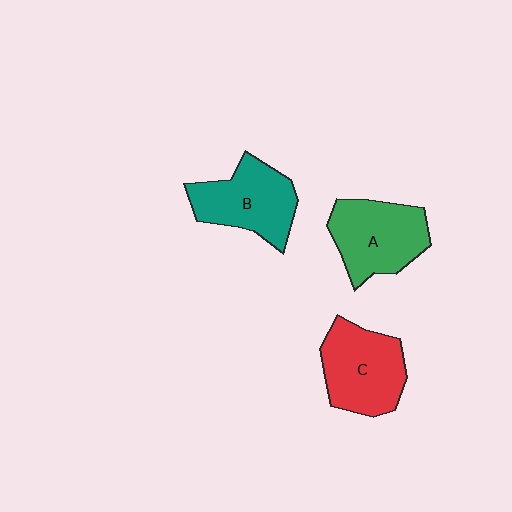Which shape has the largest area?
Shape C (red).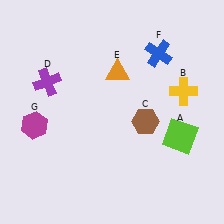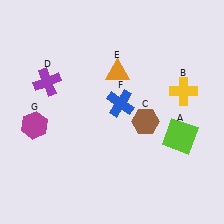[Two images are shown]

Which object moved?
The blue cross (F) moved down.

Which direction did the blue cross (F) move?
The blue cross (F) moved down.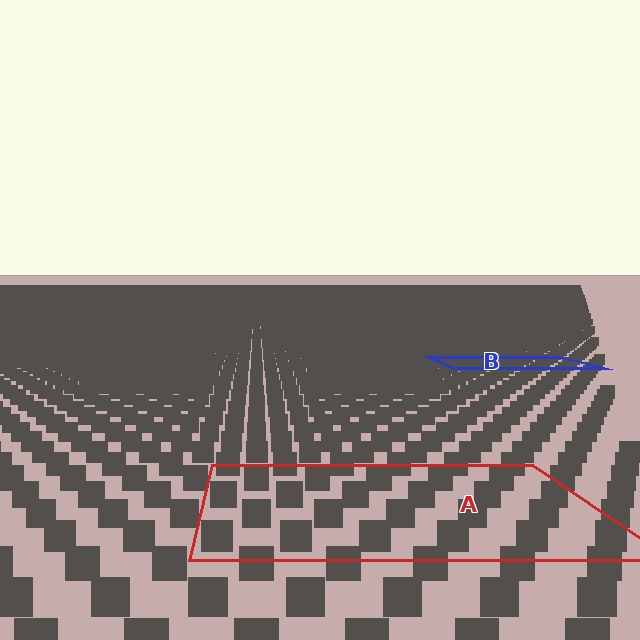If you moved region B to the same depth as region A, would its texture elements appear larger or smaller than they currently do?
They would appear larger. At a closer depth, the same texture elements are projected at a bigger on-screen size.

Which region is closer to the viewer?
Region A is closer. The texture elements there are larger and more spread out.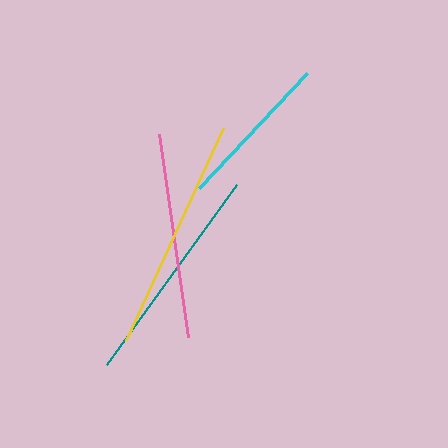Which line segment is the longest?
The yellow line is the longest at approximately 232 pixels.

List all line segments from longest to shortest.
From longest to shortest: yellow, teal, pink, cyan.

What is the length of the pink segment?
The pink segment is approximately 205 pixels long.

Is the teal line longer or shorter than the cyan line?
The teal line is longer than the cyan line.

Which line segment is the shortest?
The cyan line is the shortest at approximately 158 pixels.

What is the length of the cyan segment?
The cyan segment is approximately 158 pixels long.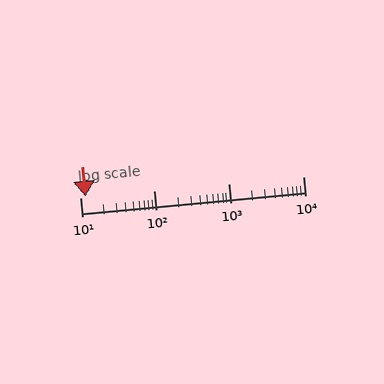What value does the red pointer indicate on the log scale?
The pointer indicates approximately 12.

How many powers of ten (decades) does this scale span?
The scale spans 3 decades, from 10 to 10000.